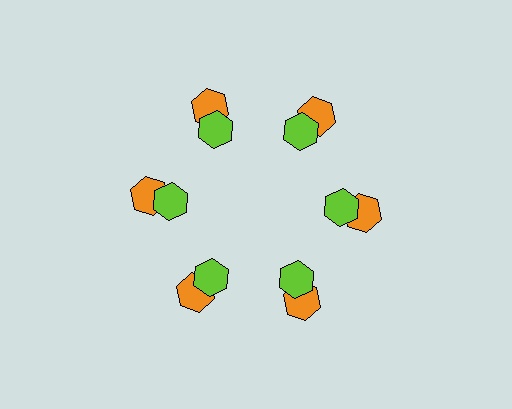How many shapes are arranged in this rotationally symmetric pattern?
There are 12 shapes, arranged in 6 groups of 2.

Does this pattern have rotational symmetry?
Yes, this pattern has 6-fold rotational symmetry. It looks the same after rotating 60 degrees around the center.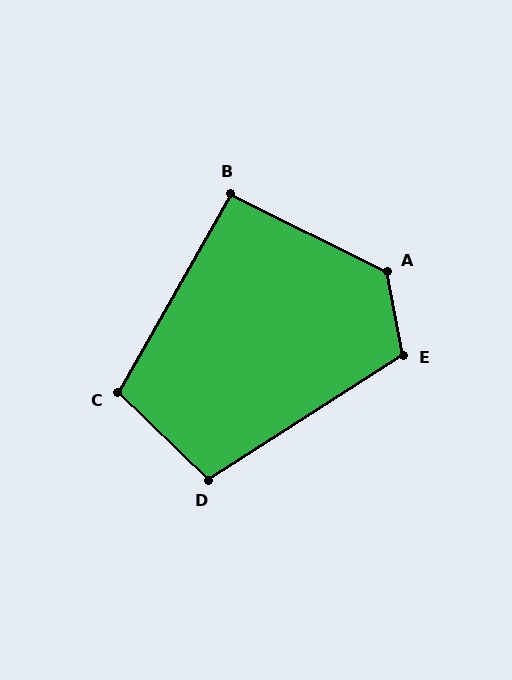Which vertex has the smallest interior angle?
B, at approximately 93 degrees.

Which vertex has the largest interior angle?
A, at approximately 127 degrees.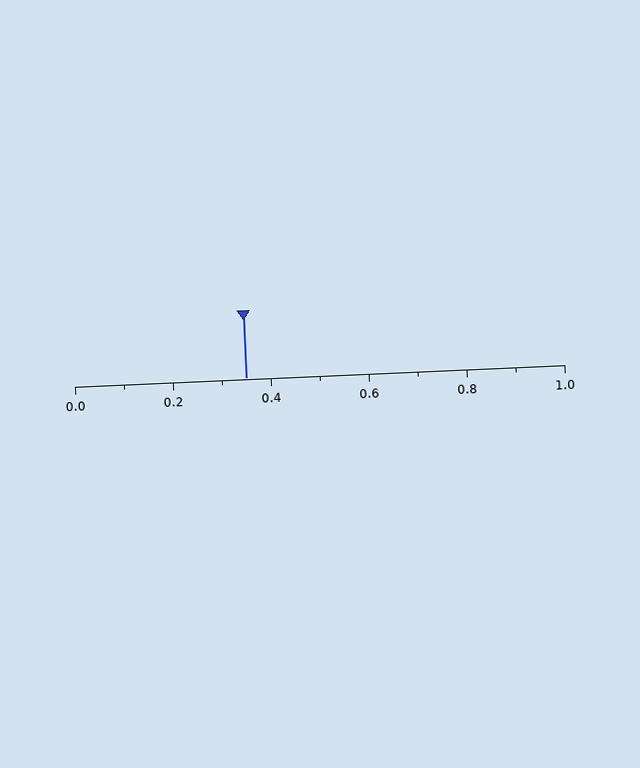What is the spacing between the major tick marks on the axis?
The major ticks are spaced 0.2 apart.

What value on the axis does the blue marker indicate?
The marker indicates approximately 0.35.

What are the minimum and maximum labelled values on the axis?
The axis runs from 0.0 to 1.0.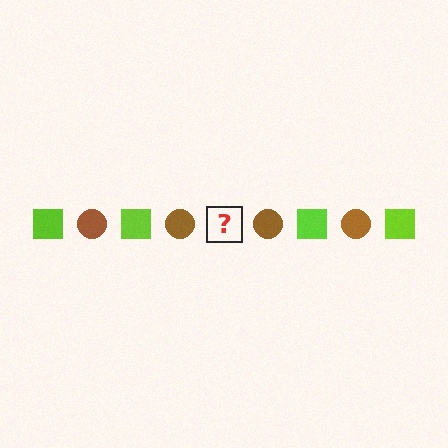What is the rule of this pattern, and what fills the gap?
The rule is that the pattern alternates between lime square and brown circle. The gap should be filled with a lime square.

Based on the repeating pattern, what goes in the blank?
The blank should be a lime square.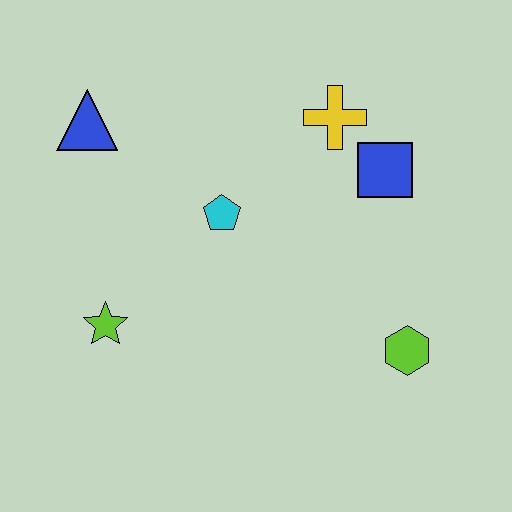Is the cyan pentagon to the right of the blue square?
No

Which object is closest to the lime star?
The cyan pentagon is closest to the lime star.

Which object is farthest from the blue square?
The lime star is farthest from the blue square.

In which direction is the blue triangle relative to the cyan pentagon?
The blue triangle is to the left of the cyan pentagon.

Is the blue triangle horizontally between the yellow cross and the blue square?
No